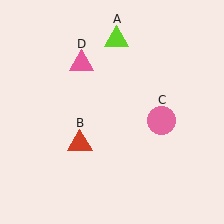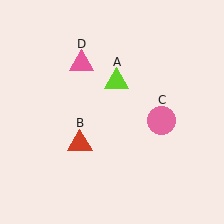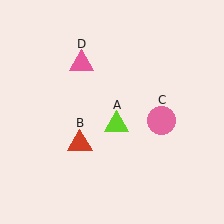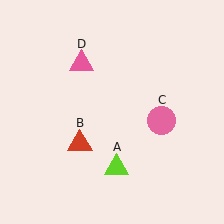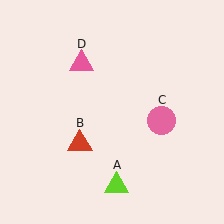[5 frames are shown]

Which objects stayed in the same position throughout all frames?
Red triangle (object B) and pink circle (object C) and pink triangle (object D) remained stationary.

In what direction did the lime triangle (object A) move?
The lime triangle (object A) moved down.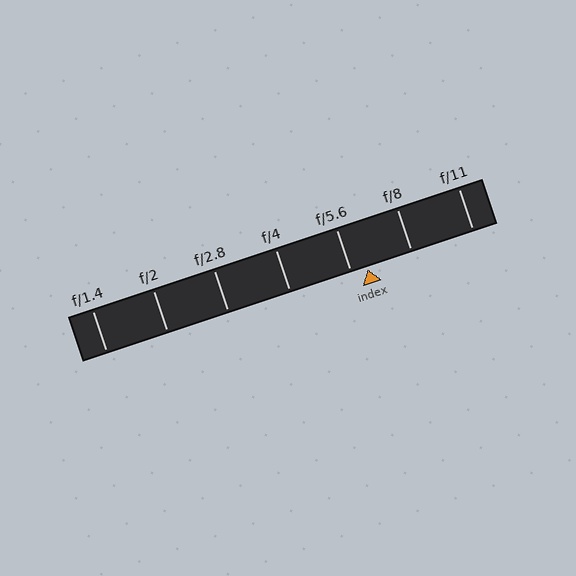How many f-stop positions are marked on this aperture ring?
There are 7 f-stop positions marked.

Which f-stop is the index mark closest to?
The index mark is closest to f/5.6.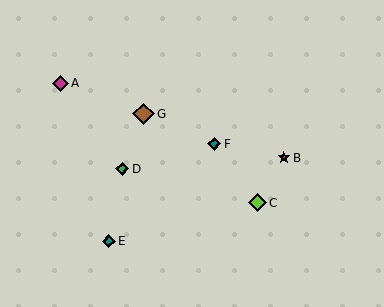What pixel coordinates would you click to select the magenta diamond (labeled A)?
Click at (60, 83) to select the magenta diamond A.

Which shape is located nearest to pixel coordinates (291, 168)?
The magenta star (labeled B) at (284, 158) is nearest to that location.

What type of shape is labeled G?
Shape G is a brown diamond.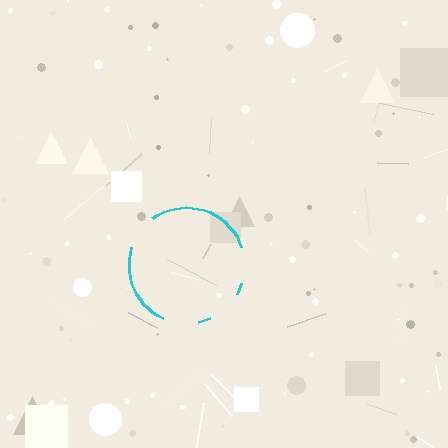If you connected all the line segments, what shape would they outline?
They would outline a circle.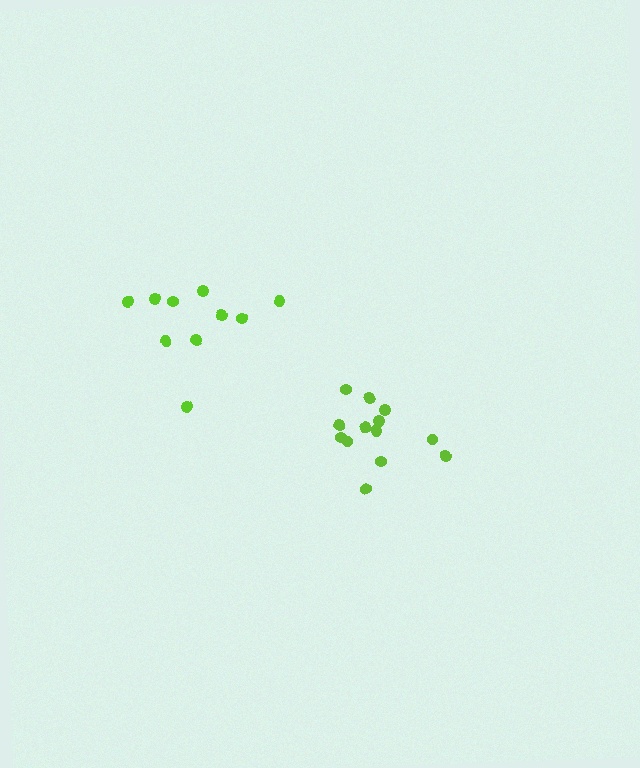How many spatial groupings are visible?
There are 2 spatial groupings.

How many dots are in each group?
Group 1: 13 dots, Group 2: 10 dots (23 total).